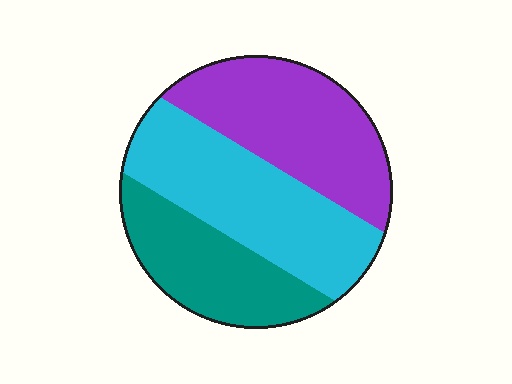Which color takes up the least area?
Teal, at roughly 25%.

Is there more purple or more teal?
Purple.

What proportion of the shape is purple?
Purple takes up about one third (1/3) of the shape.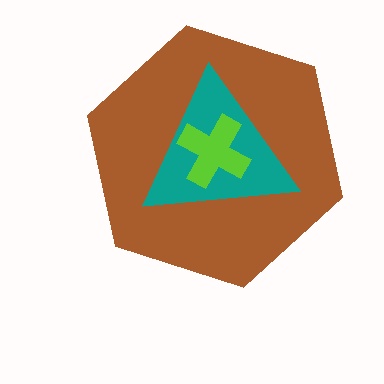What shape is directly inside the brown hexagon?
The teal triangle.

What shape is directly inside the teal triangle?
The lime cross.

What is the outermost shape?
The brown hexagon.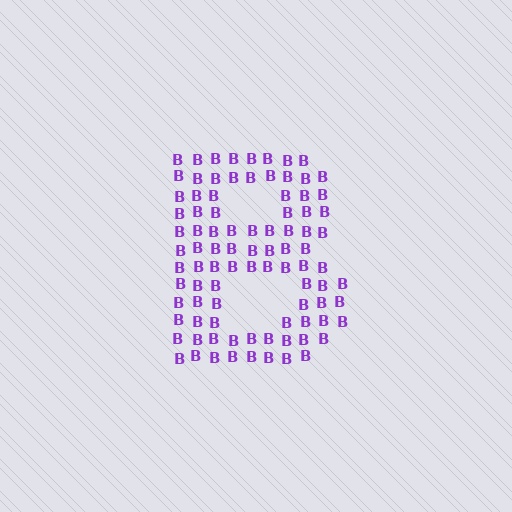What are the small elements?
The small elements are letter B's.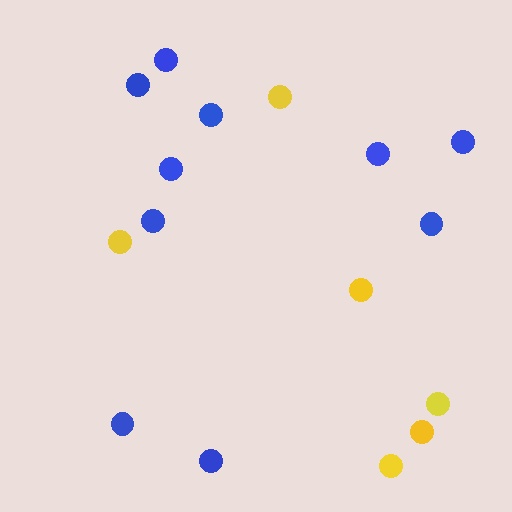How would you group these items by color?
There are 2 groups: one group of yellow circles (6) and one group of blue circles (10).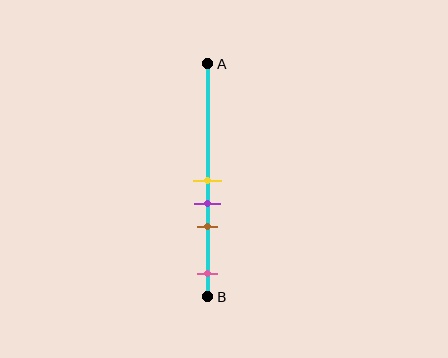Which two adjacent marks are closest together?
The yellow and purple marks are the closest adjacent pair.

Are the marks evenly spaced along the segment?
No, the marks are not evenly spaced.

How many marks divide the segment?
There are 4 marks dividing the segment.